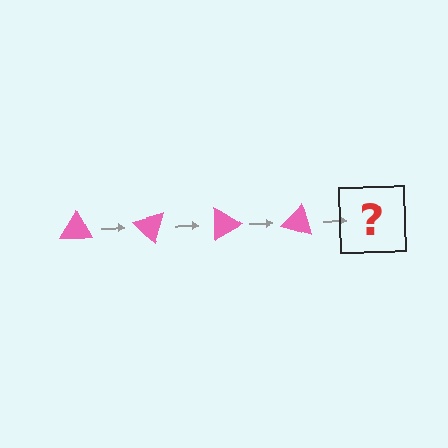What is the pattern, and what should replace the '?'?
The pattern is that the triangle rotates 45 degrees each step. The '?' should be a pink triangle rotated 180 degrees.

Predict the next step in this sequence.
The next step is a pink triangle rotated 180 degrees.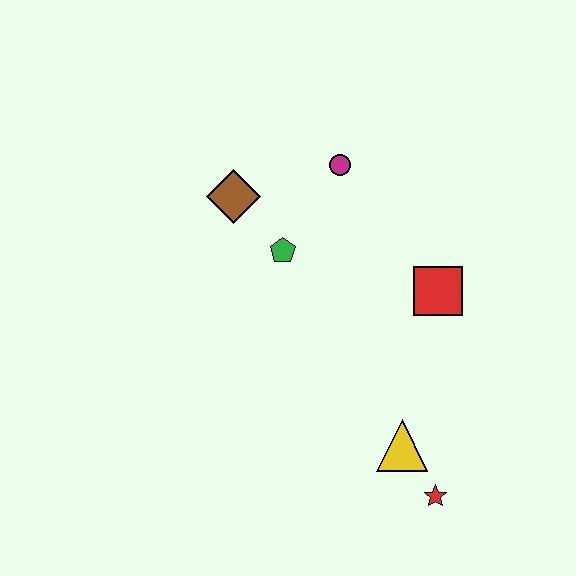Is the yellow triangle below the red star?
No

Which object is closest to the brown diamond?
The green pentagon is closest to the brown diamond.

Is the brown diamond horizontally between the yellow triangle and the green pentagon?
No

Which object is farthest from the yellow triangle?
The brown diamond is farthest from the yellow triangle.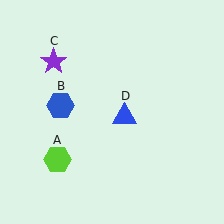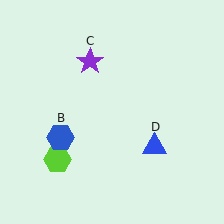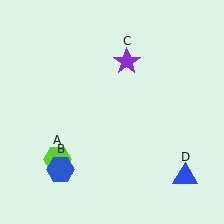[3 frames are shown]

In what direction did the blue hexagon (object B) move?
The blue hexagon (object B) moved down.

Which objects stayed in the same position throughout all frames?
Lime hexagon (object A) remained stationary.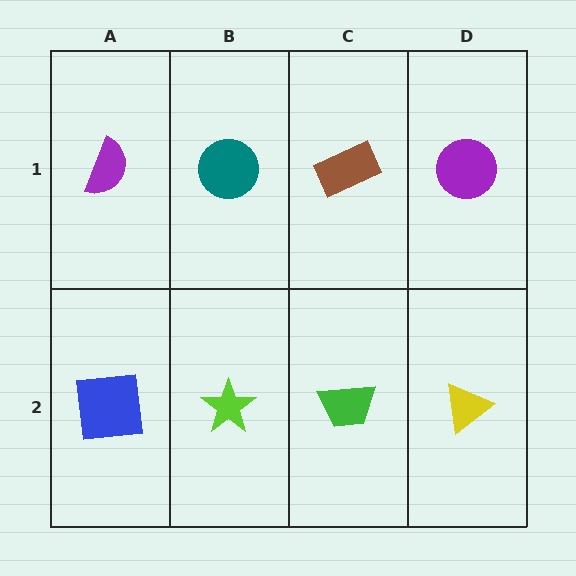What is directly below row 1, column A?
A blue square.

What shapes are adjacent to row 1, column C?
A green trapezoid (row 2, column C), a teal circle (row 1, column B), a purple circle (row 1, column D).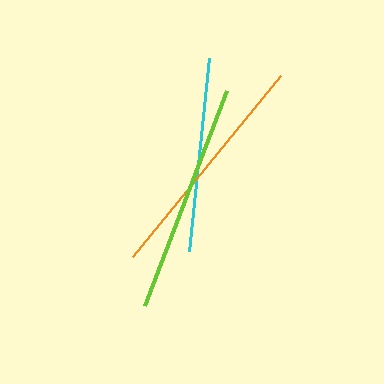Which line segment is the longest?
The orange line is the longest at approximately 234 pixels.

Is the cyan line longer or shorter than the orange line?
The orange line is longer than the cyan line.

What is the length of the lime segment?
The lime segment is approximately 230 pixels long.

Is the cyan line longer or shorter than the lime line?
The lime line is longer than the cyan line.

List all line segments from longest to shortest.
From longest to shortest: orange, lime, cyan.